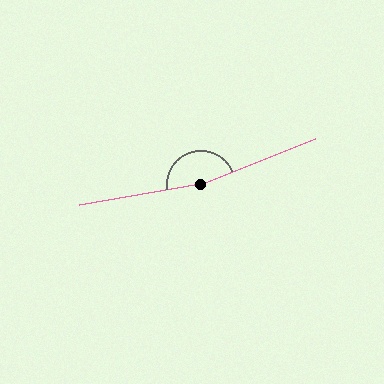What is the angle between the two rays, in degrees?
Approximately 168 degrees.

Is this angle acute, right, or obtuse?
It is obtuse.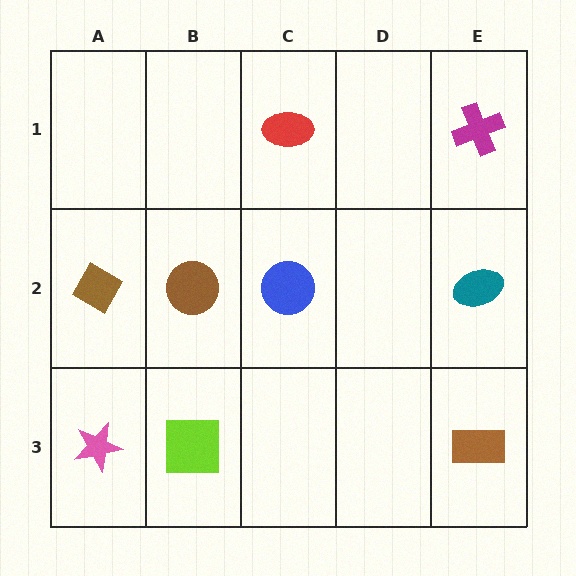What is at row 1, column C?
A red ellipse.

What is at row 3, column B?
A lime square.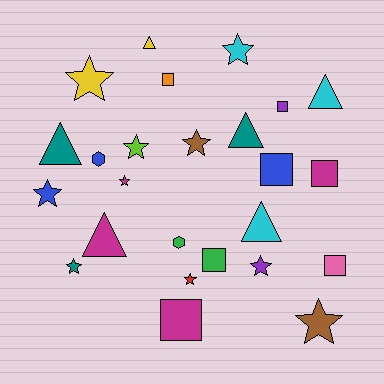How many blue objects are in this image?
There are 3 blue objects.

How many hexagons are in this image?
There are 2 hexagons.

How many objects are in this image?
There are 25 objects.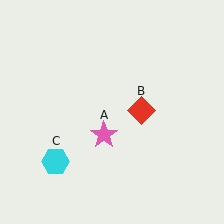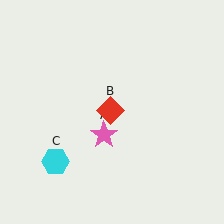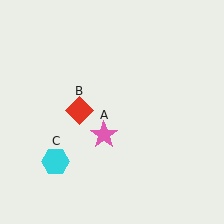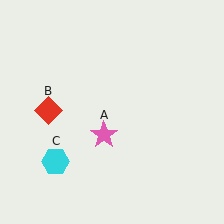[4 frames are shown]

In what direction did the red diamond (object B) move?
The red diamond (object B) moved left.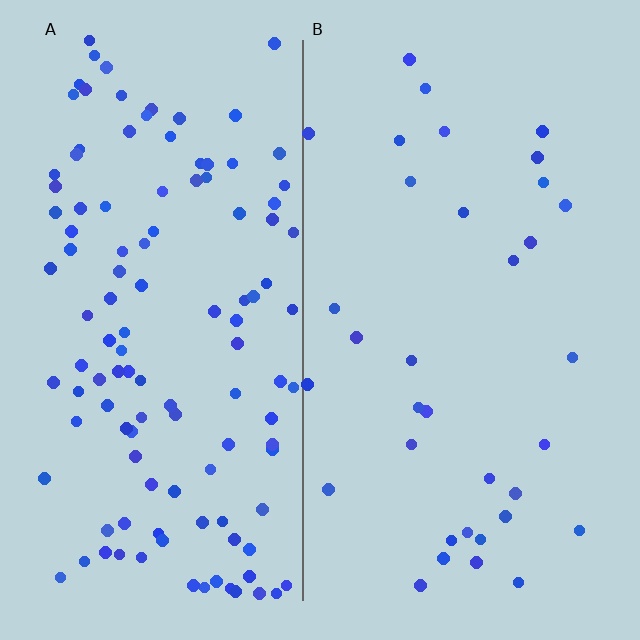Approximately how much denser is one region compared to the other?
Approximately 3.4× — region A over region B.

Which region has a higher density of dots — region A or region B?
A (the left).